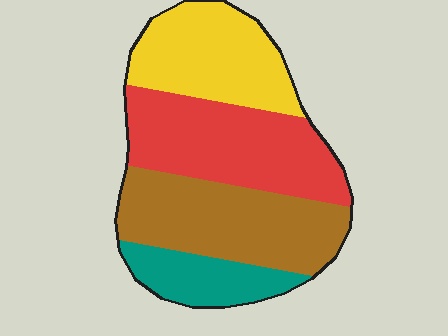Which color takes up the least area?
Teal, at roughly 15%.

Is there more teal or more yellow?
Yellow.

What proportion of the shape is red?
Red takes up between a quarter and a half of the shape.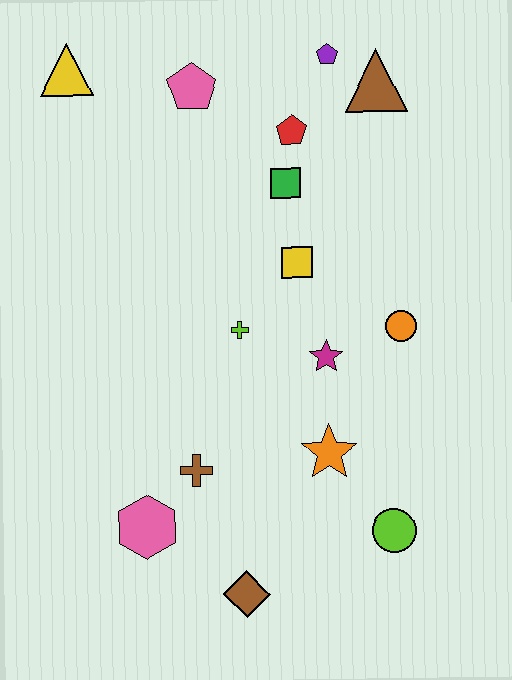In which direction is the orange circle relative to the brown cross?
The orange circle is to the right of the brown cross.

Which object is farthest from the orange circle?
The yellow triangle is farthest from the orange circle.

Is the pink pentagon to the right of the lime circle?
No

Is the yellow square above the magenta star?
Yes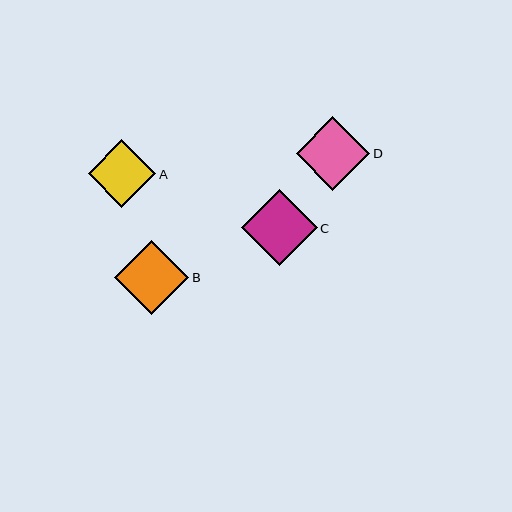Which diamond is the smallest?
Diamond A is the smallest with a size of approximately 68 pixels.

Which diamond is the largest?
Diamond C is the largest with a size of approximately 76 pixels.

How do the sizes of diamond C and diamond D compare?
Diamond C and diamond D are approximately the same size.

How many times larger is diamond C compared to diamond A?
Diamond C is approximately 1.1 times the size of diamond A.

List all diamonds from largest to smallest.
From largest to smallest: C, B, D, A.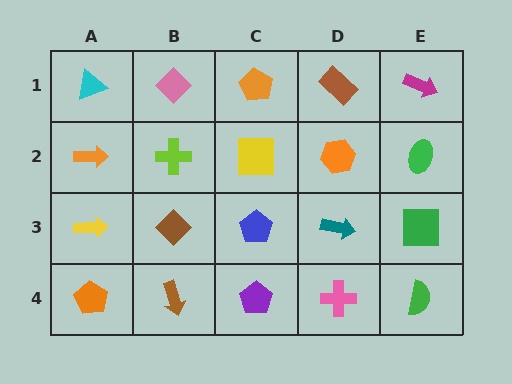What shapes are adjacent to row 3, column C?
A yellow square (row 2, column C), a purple pentagon (row 4, column C), a brown diamond (row 3, column B), a teal arrow (row 3, column D).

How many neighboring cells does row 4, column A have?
2.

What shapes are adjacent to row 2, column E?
A magenta arrow (row 1, column E), a green square (row 3, column E), an orange hexagon (row 2, column D).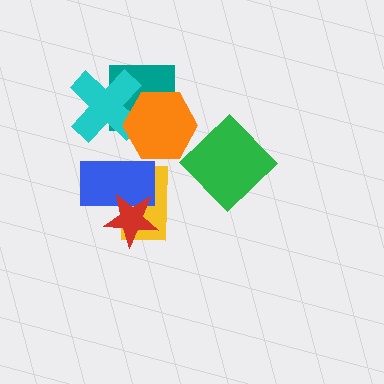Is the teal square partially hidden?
Yes, it is partially covered by another shape.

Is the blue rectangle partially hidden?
Yes, it is partially covered by another shape.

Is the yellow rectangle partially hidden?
Yes, it is partially covered by another shape.